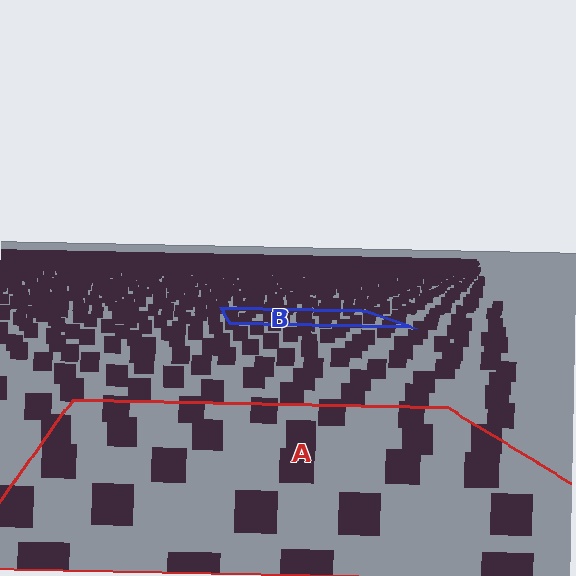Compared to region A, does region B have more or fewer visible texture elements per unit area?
Region B has more texture elements per unit area — they are packed more densely because it is farther away.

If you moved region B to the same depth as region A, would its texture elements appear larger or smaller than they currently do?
They would appear larger. At a closer depth, the same texture elements are projected at a bigger on-screen size.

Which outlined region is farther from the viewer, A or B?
Region B is farther from the viewer — the texture elements inside it appear smaller and more densely packed.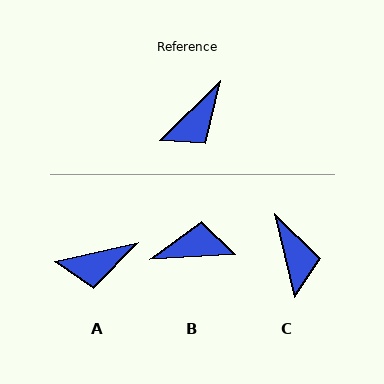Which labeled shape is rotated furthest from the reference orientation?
B, about 140 degrees away.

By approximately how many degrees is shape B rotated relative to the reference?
Approximately 140 degrees counter-clockwise.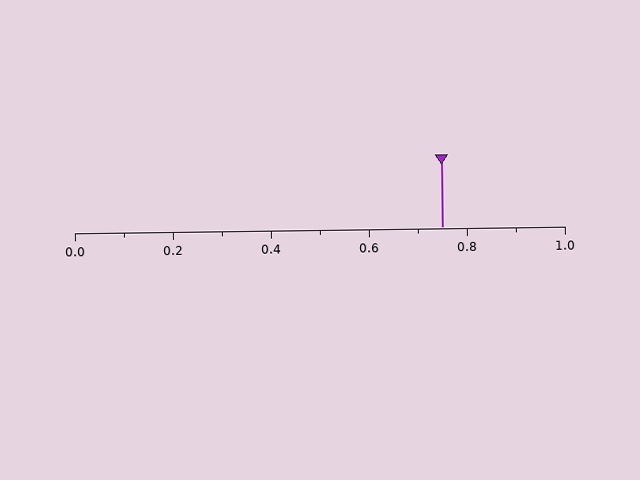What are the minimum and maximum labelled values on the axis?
The axis runs from 0.0 to 1.0.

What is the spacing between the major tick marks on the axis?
The major ticks are spaced 0.2 apart.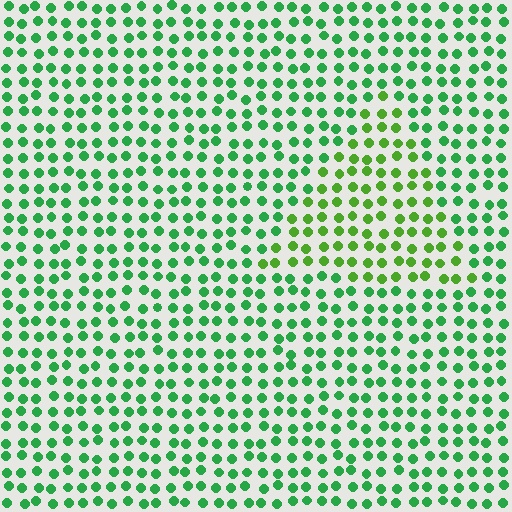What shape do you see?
I see a triangle.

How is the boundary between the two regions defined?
The boundary is defined purely by a slight shift in hue (about 31 degrees). Spacing, size, and orientation are identical on both sides.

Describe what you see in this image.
The image is filled with small green elements in a uniform arrangement. A triangle-shaped region is visible where the elements are tinted to a slightly different hue, forming a subtle color boundary.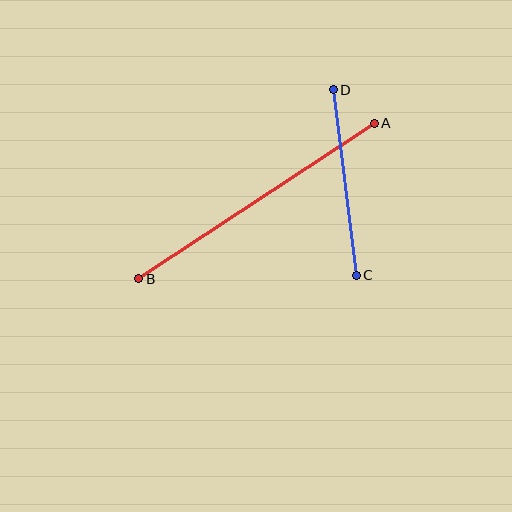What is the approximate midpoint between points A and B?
The midpoint is at approximately (257, 201) pixels.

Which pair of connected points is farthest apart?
Points A and B are farthest apart.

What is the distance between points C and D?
The distance is approximately 187 pixels.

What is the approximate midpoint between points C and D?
The midpoint is at approximately (345, 183) pixels.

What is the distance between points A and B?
The distance is approximately 282 pixels.